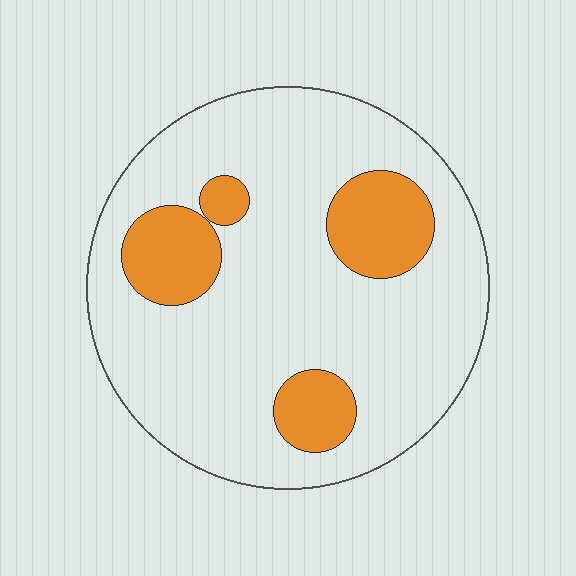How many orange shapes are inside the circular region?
4.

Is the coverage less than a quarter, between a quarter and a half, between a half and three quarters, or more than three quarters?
Less than a quarter.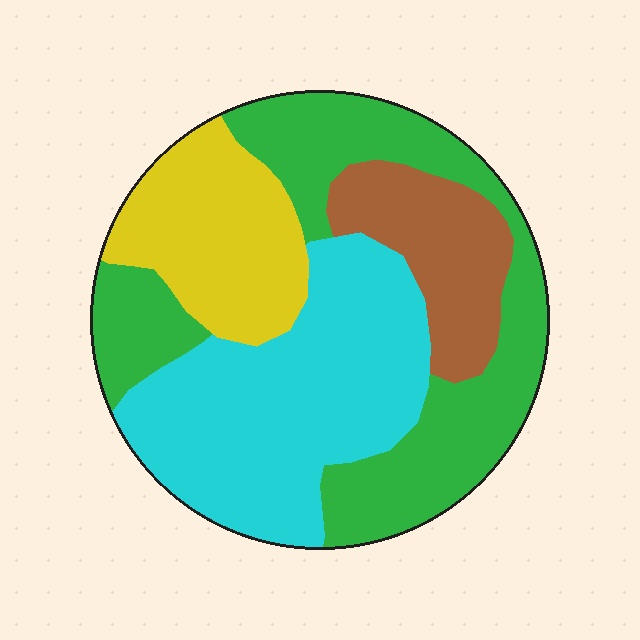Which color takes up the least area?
Brown, at roughly 15%.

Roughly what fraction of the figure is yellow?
Yellow takes up about one sixth (1/6) of the figure.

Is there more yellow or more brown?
Yellow.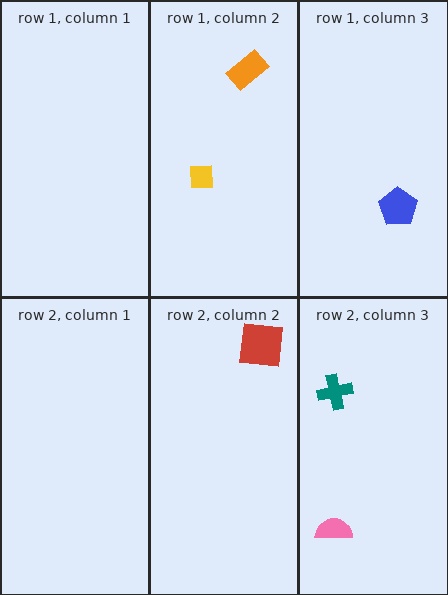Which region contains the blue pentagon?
The row 1, column 3 region.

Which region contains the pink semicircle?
The row 2, column 3 region.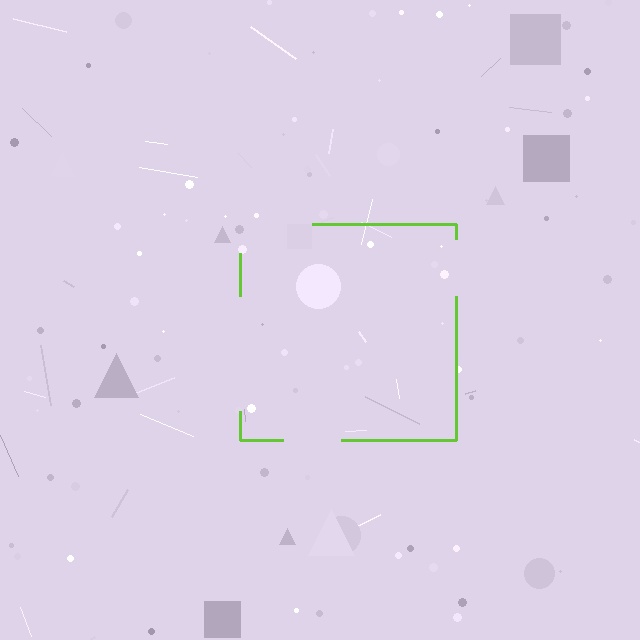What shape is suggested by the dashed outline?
The dashed outline suggests a square.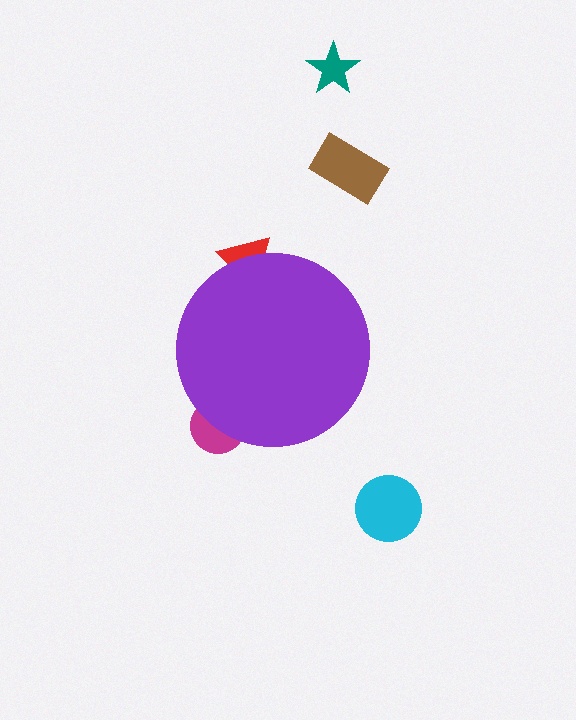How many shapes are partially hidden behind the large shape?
2 shapes are partially hidden.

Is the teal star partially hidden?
No, the teal star is fully visible.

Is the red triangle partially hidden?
Yes, the red triangle is partially hidden behind the purple circle.